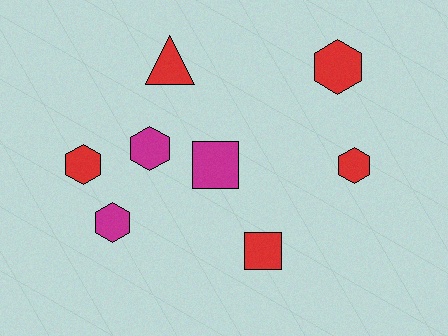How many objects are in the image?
There are 8 objects.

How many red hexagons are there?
There are 3 red hexagons.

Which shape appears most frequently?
Hexagon, with 5 objects.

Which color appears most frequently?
Red, with 5 objects.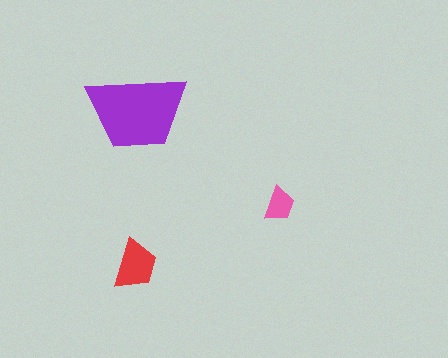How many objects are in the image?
There are 3 objects in the image.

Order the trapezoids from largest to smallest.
the purple one, the red one, the pink one.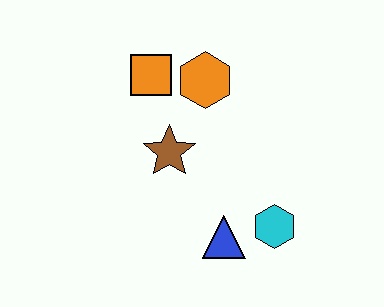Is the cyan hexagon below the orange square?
Yes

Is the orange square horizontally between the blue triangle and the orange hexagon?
No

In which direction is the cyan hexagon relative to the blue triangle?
The cyan hexagon is to the right of the blue triangle.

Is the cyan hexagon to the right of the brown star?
Yes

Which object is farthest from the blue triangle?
The orange square is farthest from the blue triangle.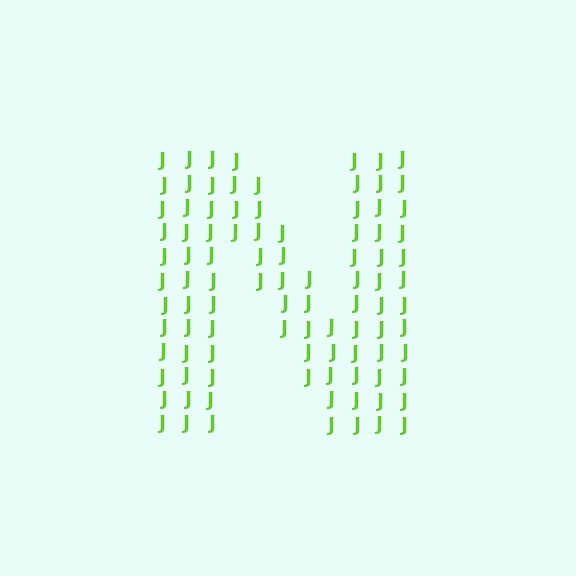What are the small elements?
The small elements are letter J's.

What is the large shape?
The large shape is the letter N.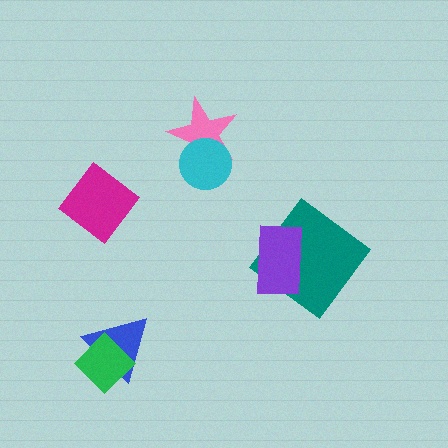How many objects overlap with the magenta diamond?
0 objects overlap with the magenta diamond.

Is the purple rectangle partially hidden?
No, no other shape covers it.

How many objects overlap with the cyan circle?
1 object overlaps with the cyan circle.